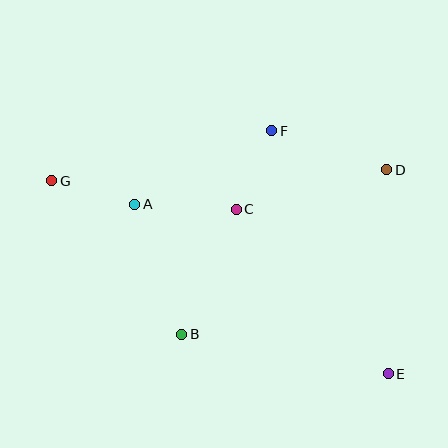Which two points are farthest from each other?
Points E and G are farthest from each other.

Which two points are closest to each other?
Points A and G are closest to each other.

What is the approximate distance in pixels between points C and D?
The distance between C and D is approximately 156 pixels.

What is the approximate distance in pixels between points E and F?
The distance between E and F is approximately 270 pixels.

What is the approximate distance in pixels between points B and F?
The distance between B and F is approximately 223 pixels.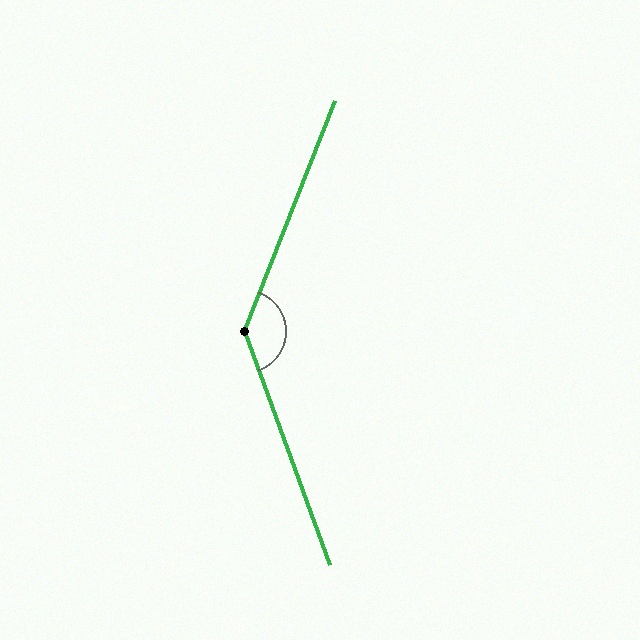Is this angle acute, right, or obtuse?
It is obtuse.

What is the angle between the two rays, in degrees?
Approximately 138 degrees.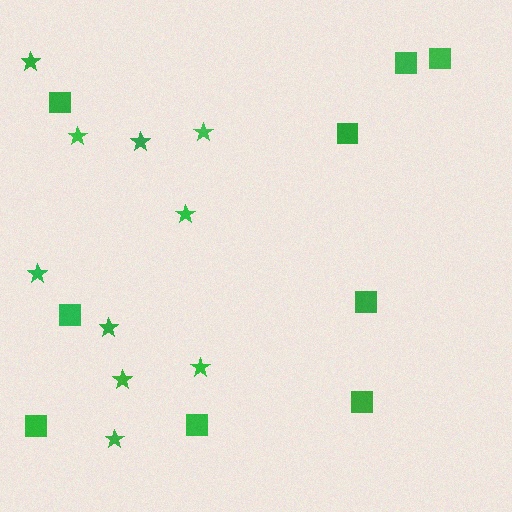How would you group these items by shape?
There are 2 groups: one group of stars (10) and one group of squares (9).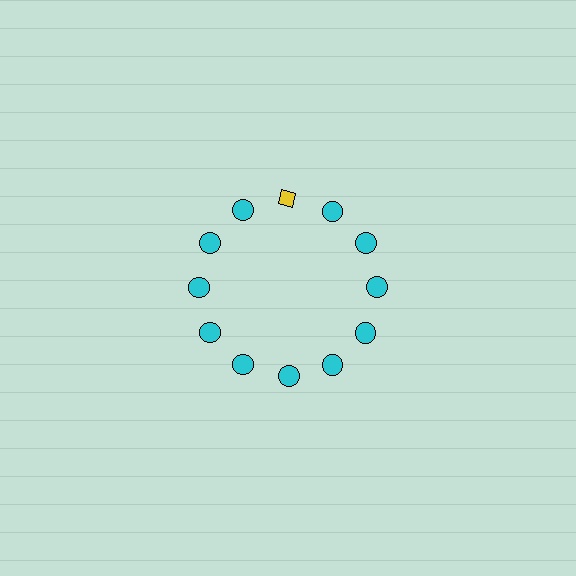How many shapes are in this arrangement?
There are 12 shapes arranged in a ring pattern.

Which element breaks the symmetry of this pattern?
The yellow diamond at roughly the 12 o'clock position breaks the symmetry. All other shapes are cyan circles.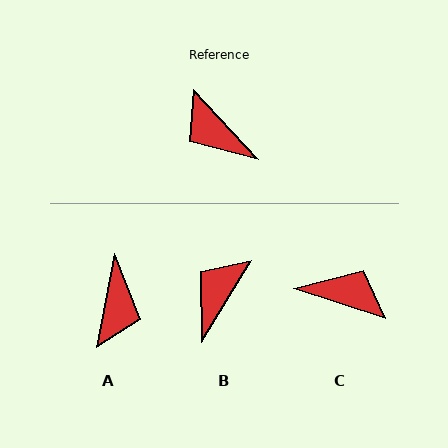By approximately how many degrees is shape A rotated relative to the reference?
Approximately 126 degrees counter-clockwise.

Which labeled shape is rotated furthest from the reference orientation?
C, about 151 degrees away.